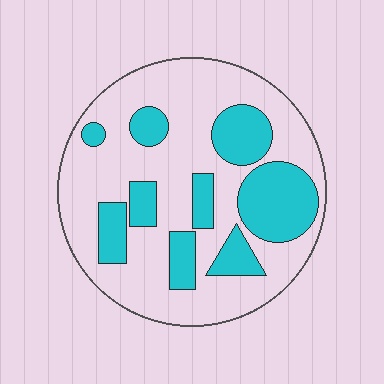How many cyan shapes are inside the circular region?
9.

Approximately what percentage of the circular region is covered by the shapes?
Approximately 30%.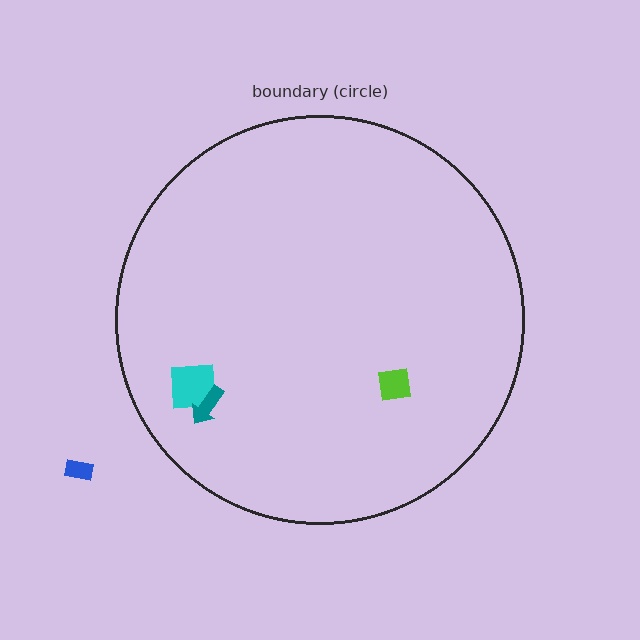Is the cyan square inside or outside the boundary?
Inside.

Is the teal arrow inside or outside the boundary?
Inside.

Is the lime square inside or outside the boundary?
Inside.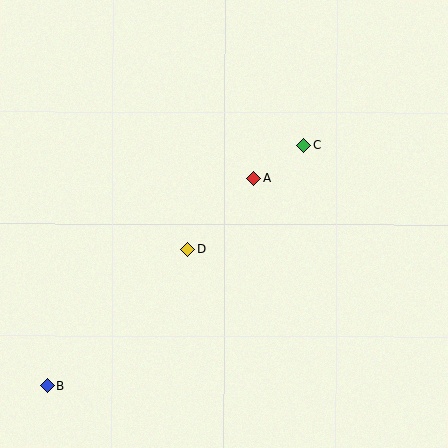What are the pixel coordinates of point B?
Point B is at (47, 386).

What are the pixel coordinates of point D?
Point D is at (188, 249).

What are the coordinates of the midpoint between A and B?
The midpoint between A and B is at (150, 282).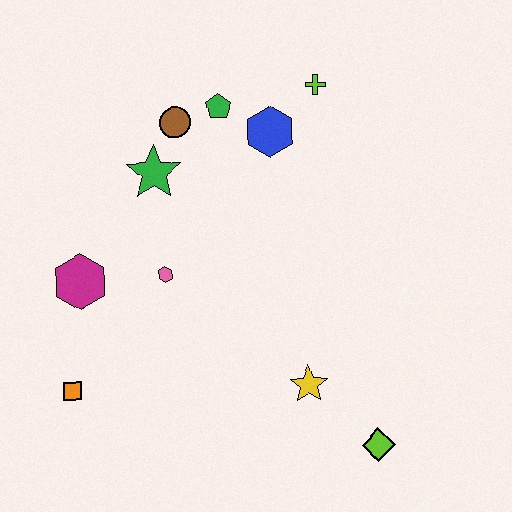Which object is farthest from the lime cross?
The orange square is farthest from the lime cross.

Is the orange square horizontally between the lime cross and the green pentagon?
No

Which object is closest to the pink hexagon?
The magenta hexagon is closest to the pink hexagon.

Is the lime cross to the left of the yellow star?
No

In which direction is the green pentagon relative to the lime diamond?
The green pentagon is above the lime diamond.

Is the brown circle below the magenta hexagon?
No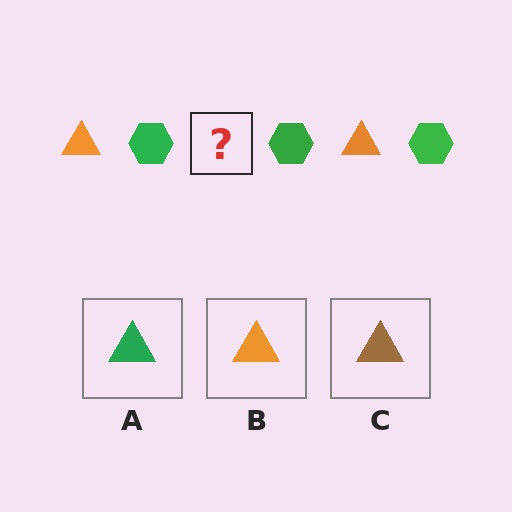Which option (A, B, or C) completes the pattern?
B.